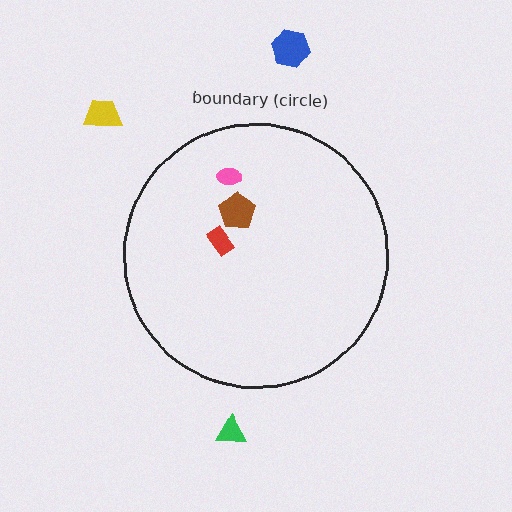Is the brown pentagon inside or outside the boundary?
Inside.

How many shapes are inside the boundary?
3 inside, 3 outside.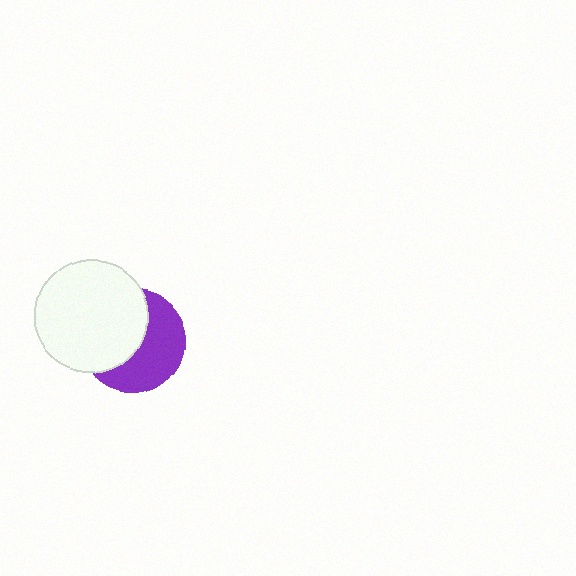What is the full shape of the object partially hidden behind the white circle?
The partially hidden object is a purple circle.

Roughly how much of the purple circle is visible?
About half of it is visible (roughly 50%).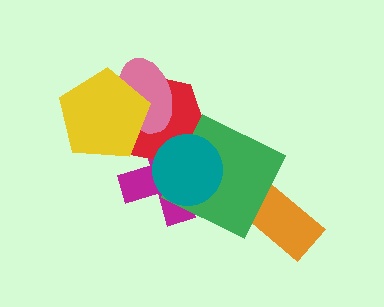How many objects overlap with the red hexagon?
4 objects overlap with the red hexagon.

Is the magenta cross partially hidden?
Yes, it is partially covered by another shape.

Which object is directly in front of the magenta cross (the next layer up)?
The red hexagon is directly in front of the magenta cross.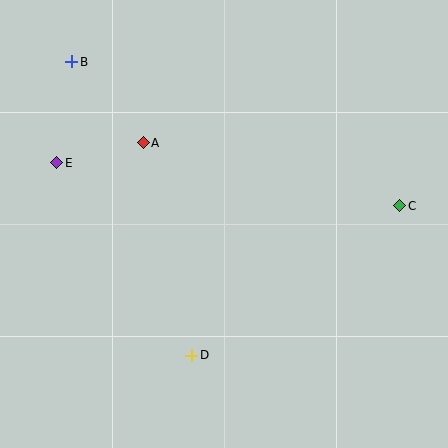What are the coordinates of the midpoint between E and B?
The midpoint between E and B is at (64, 112).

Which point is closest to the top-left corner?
Point B is closest to the top-left corner.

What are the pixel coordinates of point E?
Point E is at (57, 163).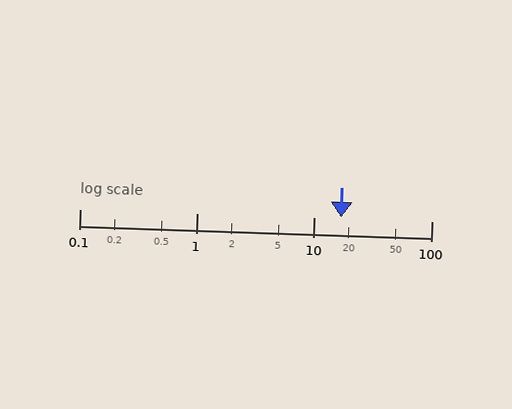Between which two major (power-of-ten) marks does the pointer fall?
The pointer is between 10 and 100.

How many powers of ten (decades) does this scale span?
The scale spans 3 decades, from 0.1 to 100.